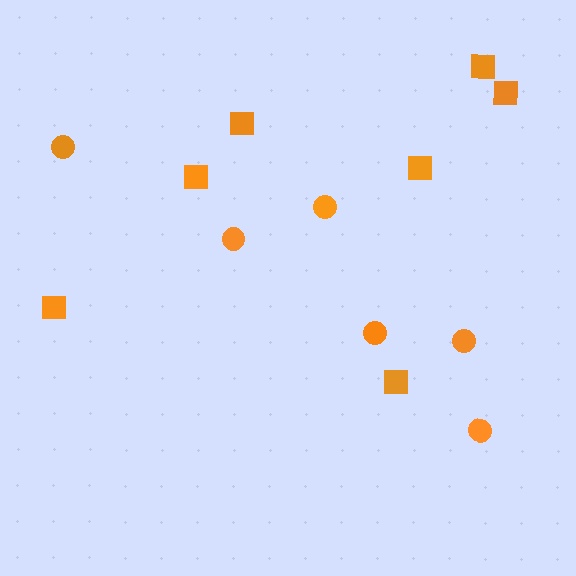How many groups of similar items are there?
There are 2 groups: one group of circles (6) and one group of squares (7).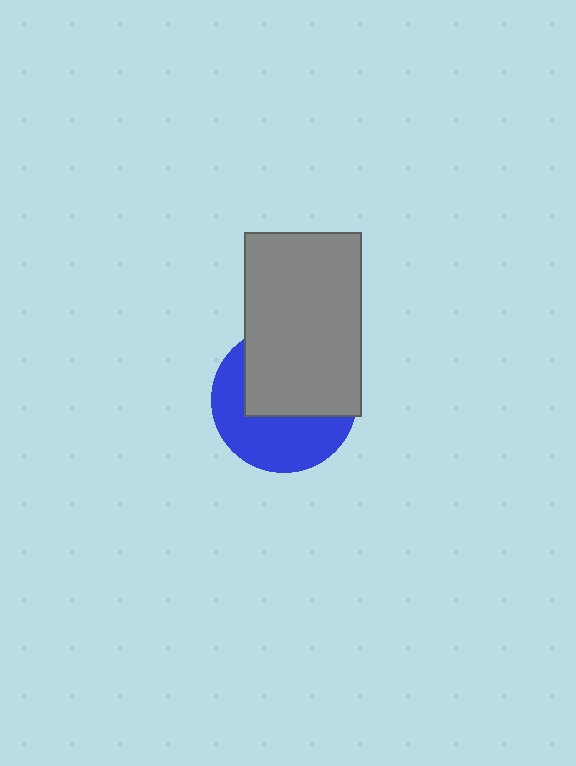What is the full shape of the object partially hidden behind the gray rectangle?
The partially hidden object is a blue circle.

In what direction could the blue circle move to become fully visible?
The blue circle could move down. That would shift it out from behind the gray rectangle entirely.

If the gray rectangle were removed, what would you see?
You would see the complete blue circle.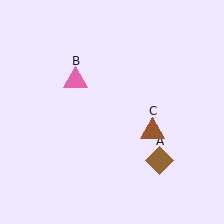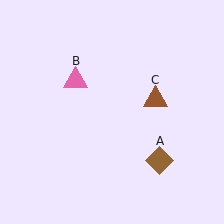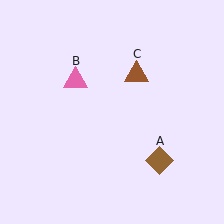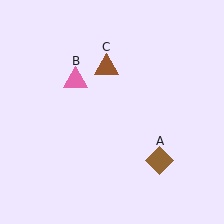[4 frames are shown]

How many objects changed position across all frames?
1 object changed position: brown triangle (object C).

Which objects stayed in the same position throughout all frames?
Brown diamond (object A) and pink triangle (object B) remained stationary.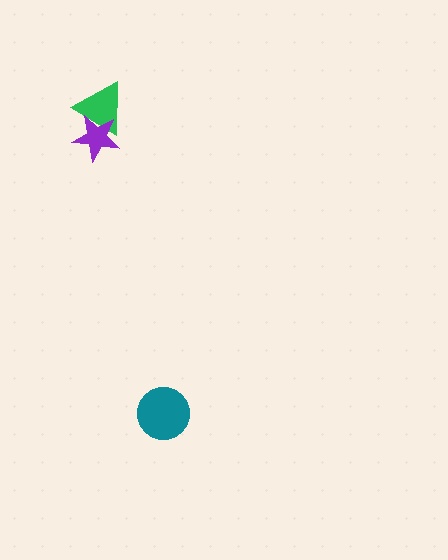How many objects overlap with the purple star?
1 object overlaps with the purple star.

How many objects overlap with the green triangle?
1 object overlaps with the green triangle.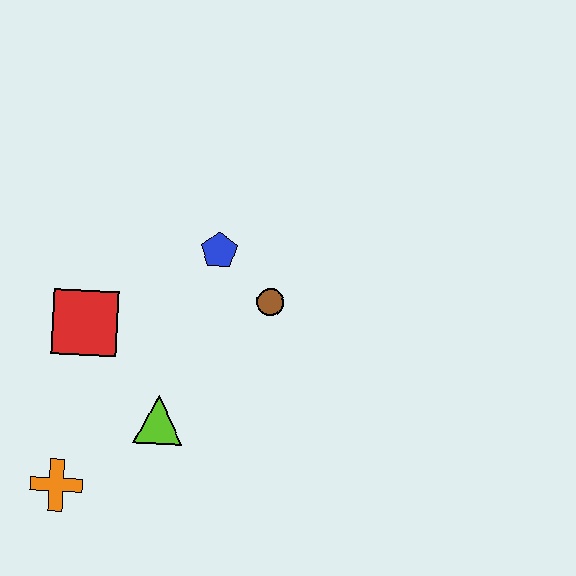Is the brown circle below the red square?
No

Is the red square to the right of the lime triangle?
No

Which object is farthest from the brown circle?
The orange cross is farthest from the brown circle.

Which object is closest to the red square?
The lime triangle is closest to the red square.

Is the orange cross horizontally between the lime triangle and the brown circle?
No